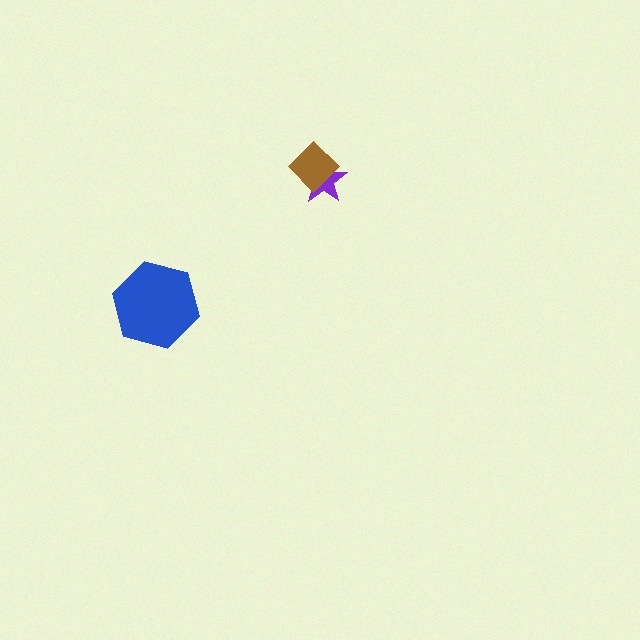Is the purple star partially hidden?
Yes, it is partially covered by another shape.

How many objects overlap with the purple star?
1 object overlaps with the purple star.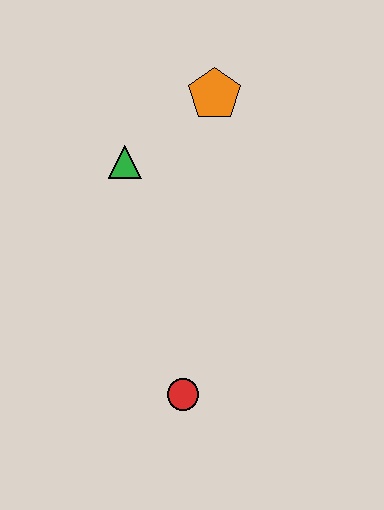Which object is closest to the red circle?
The green triangle is closest to the red circle.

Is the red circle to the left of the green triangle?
No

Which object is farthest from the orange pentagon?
The red circle is farthest from the orange pentagon.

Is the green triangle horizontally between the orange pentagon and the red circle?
No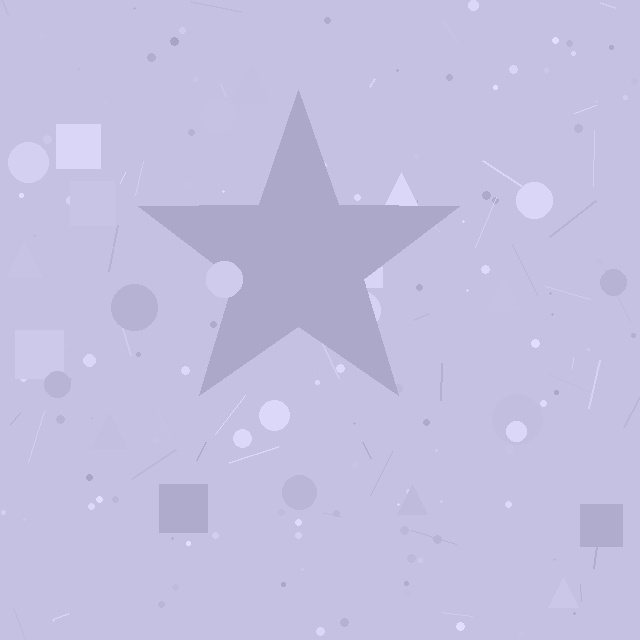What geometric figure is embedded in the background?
A star is embedded in the background.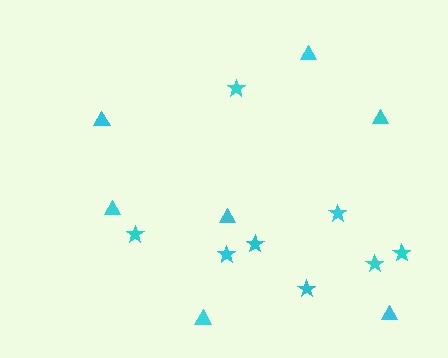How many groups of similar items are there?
There are 2 groups: one group of triangles (7) and one group of stars (8).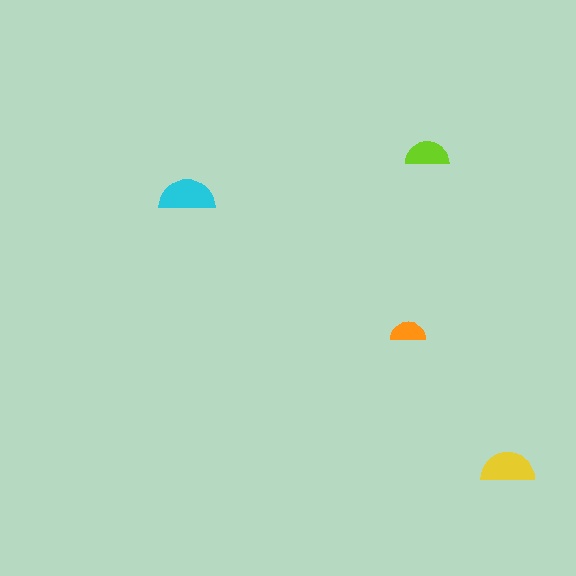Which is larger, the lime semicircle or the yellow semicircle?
The yellow one.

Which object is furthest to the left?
The cyan semicircle is leftmost.